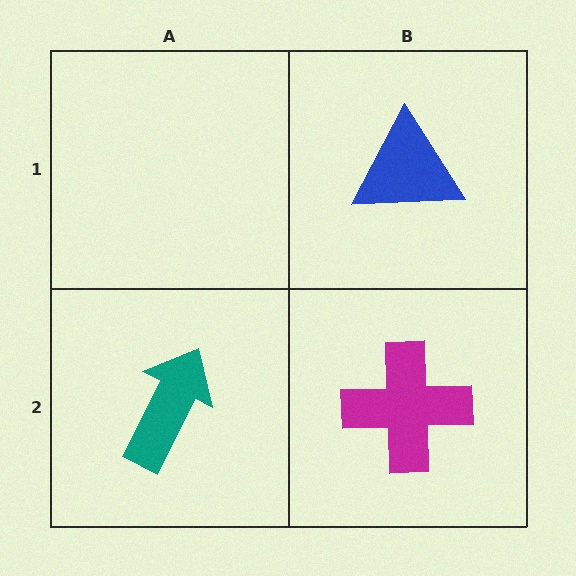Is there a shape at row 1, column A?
No, that cell is empty.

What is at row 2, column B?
A magenta cross.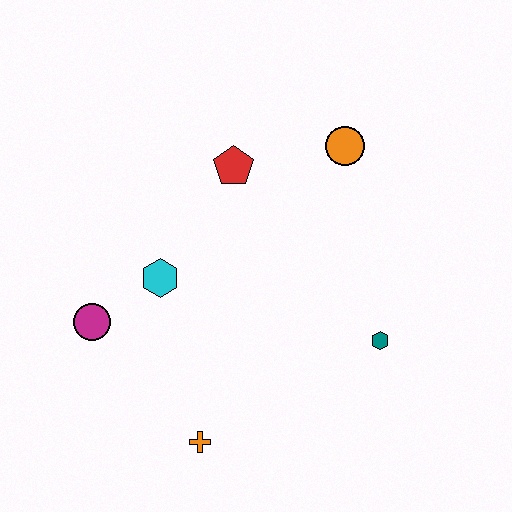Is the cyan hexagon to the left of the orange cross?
Yes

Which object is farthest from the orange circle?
The orange cross is farthest from the orange circle.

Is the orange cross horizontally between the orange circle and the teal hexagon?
No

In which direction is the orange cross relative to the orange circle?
The orange cross is below the orange circle.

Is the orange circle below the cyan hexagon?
No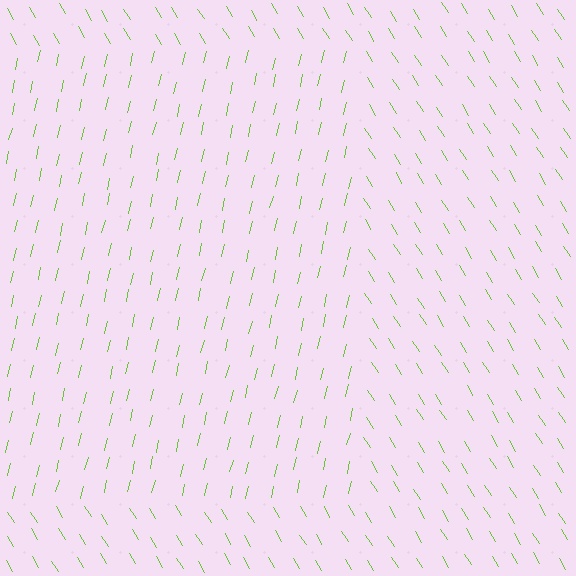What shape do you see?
I see a rectangle.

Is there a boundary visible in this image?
Yes, there is a texture boundary formed by a change in line orientation.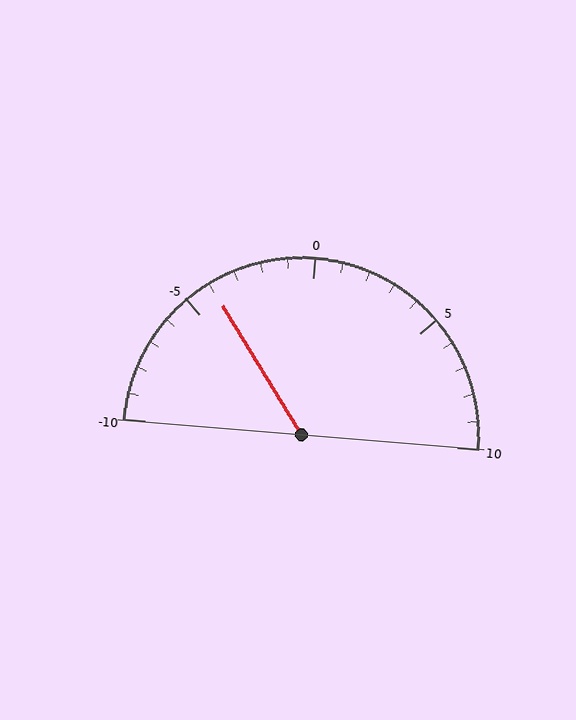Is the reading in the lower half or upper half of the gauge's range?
The reading is in the lower half of the range (-10 to 10).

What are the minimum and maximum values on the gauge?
The gauge ranges from -10 to 10.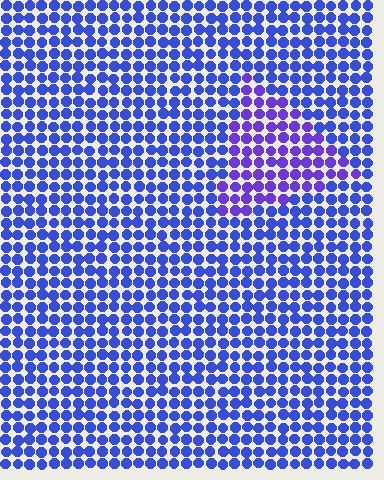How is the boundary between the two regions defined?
The boundary is defined purely by a slight shift in hue (about 28 degrees). Spacing, size, and orientation are identical on both sides.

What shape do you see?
I see a triangle.